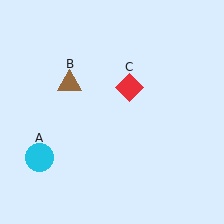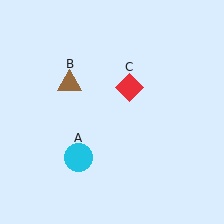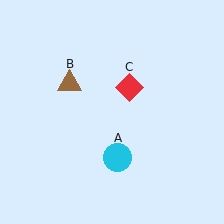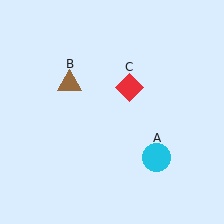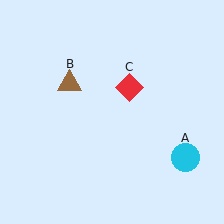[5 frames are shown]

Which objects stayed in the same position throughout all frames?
Brown triangle (object B) and red diamond (object C) remained stationary.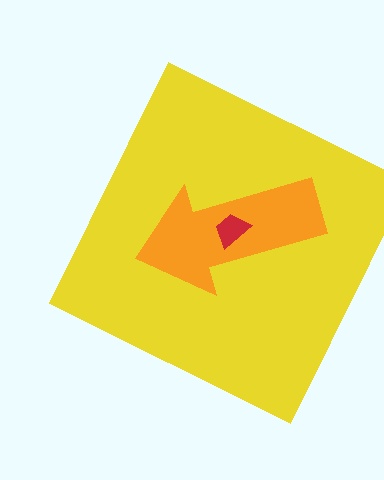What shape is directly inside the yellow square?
The orange arrow.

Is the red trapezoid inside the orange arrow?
Yes.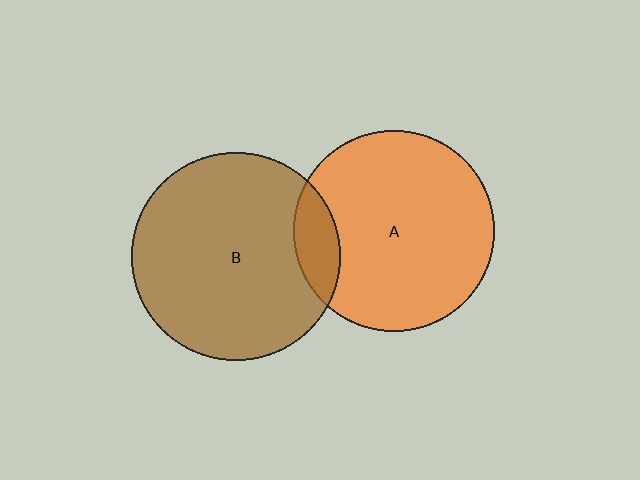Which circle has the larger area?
Circle B (brown).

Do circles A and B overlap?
Yes.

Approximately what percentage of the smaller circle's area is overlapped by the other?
Approximately 10%.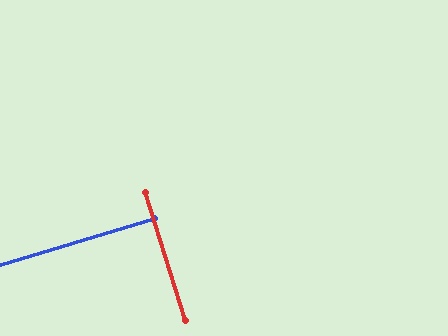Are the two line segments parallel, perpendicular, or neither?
Perpendicular — they meet at approximately 90°.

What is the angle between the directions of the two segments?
Approximately 90 degrees.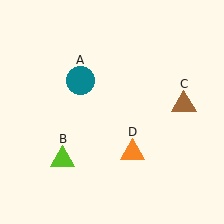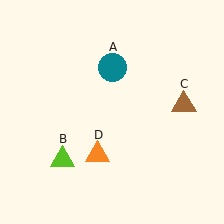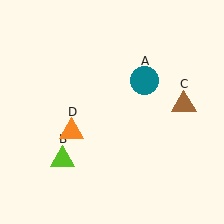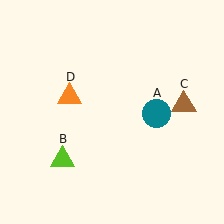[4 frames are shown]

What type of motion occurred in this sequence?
The teal circle (object A), orange triangle (object D) rotated clockwise around the center of the scene.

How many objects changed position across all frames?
2 objects changed position: teal circle (object A), orange triangle (object D).